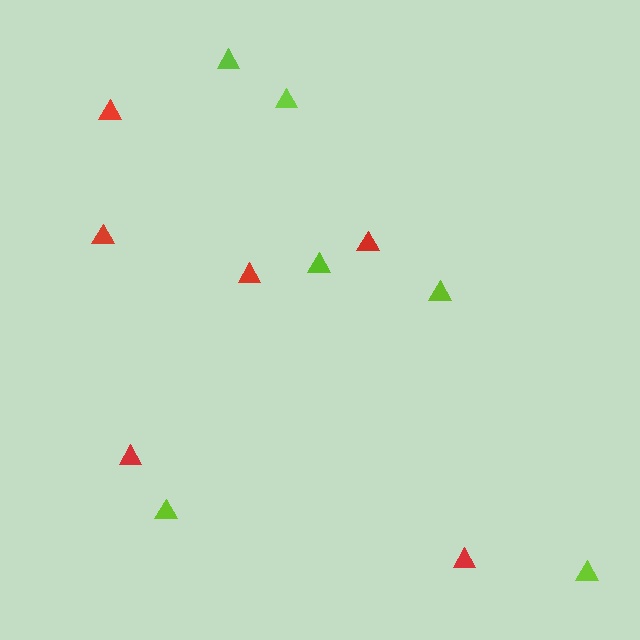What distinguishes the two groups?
There are 2 groups: one group of lime triangles (6) and one group of red triangles (6).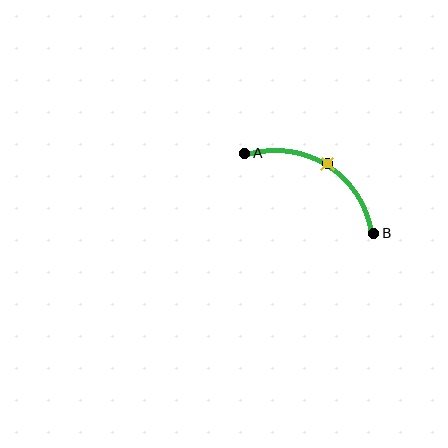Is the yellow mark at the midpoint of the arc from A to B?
Yes. The yellow mark lies on the arc at equal arc-length from both A and B — it is the arc midpoint.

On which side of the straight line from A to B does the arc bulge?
The arc bulges above the straight line connecting A and B.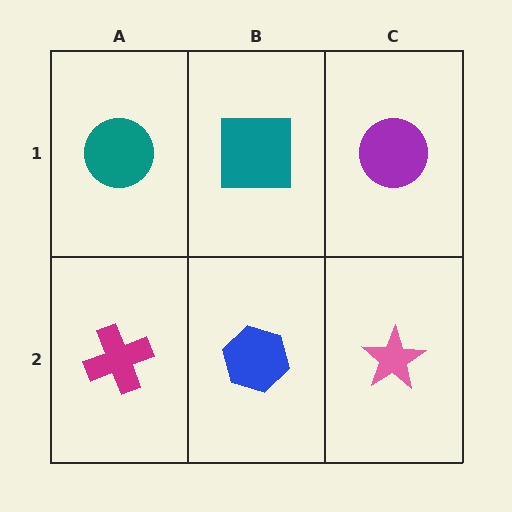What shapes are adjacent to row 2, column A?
A teal circle (row 1, column A), a blue hexagon (row 2, column B).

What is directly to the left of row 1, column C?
A teal square.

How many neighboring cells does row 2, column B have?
3.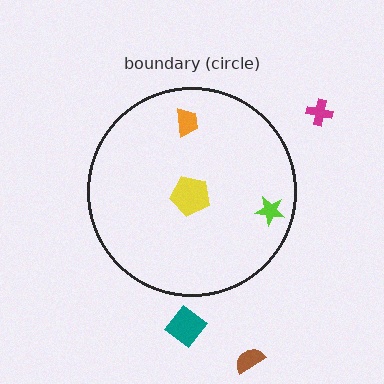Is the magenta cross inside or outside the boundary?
Outside.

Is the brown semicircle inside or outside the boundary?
Outside.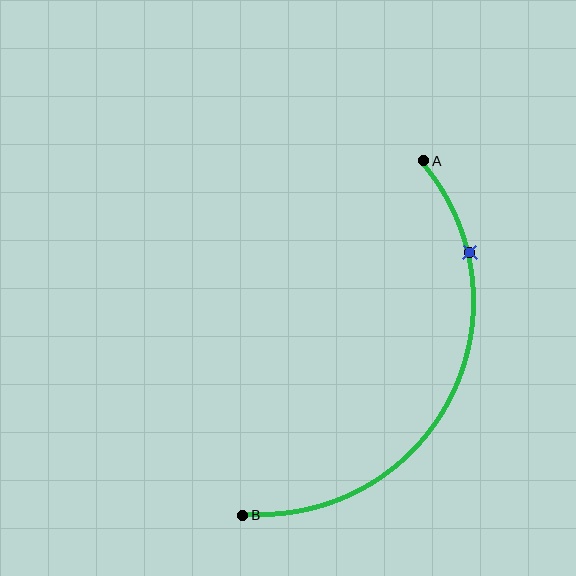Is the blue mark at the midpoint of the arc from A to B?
No. The blue mark lies on the arc but is closer to endpoint A. The arc midpoint would be at the point on the curve equidistant along the arc from both A and B.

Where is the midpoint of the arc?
The arc midpoint is the point on the curve farthest from the straight line joining A and B. It sits to the right of that line.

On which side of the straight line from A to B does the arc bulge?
The arc bulges to the right of the straight line connecting A and B.